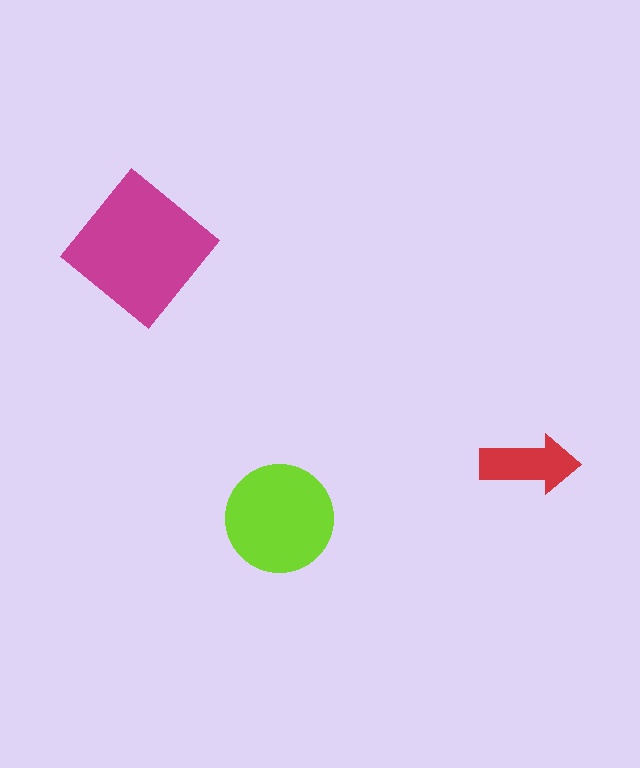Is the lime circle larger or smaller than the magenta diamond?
Smaller.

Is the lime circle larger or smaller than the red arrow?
Larger.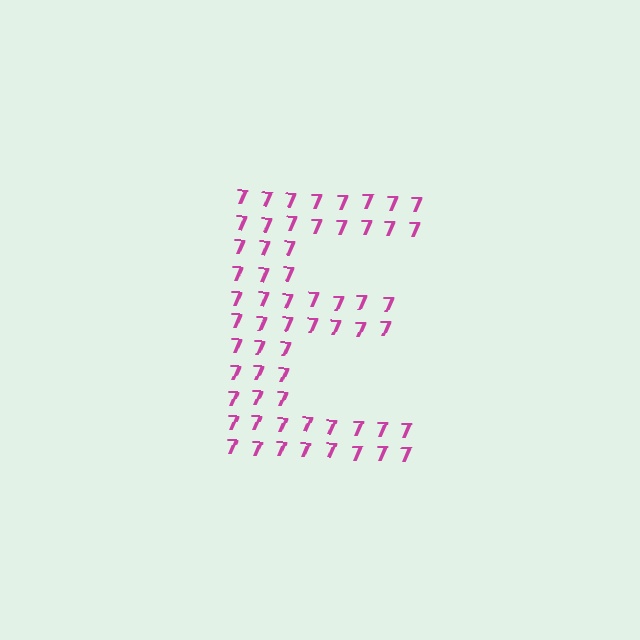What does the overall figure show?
The overall figure shows the letter E.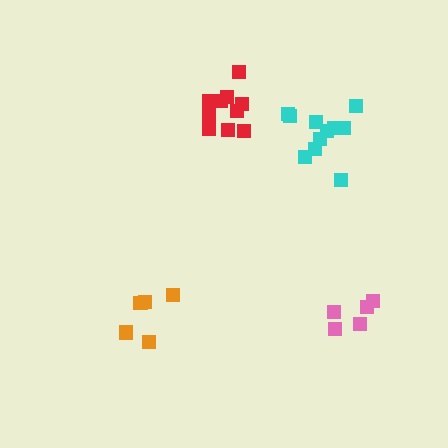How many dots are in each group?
Group 1: 5 dots, Group 2: 11 dots, Group 3: 10 dots, Group 4: 5 dots (31 total).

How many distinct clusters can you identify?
There are 4 distinct clusters.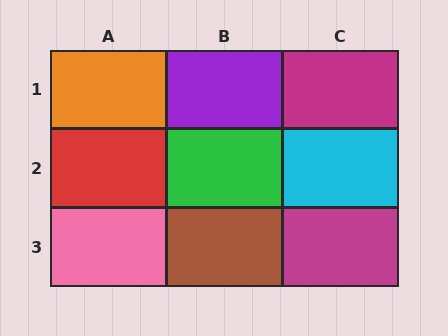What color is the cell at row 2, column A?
Red.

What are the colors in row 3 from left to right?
Pink, brown, magenta.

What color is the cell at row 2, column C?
Cyan.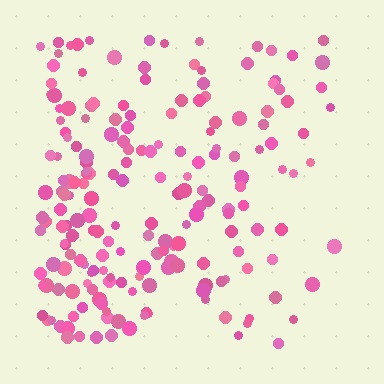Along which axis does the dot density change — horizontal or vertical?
Horizontal.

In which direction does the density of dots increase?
From right to left, with the left side densest.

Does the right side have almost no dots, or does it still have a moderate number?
Still a moderate number, just noticeably fewer than the left.